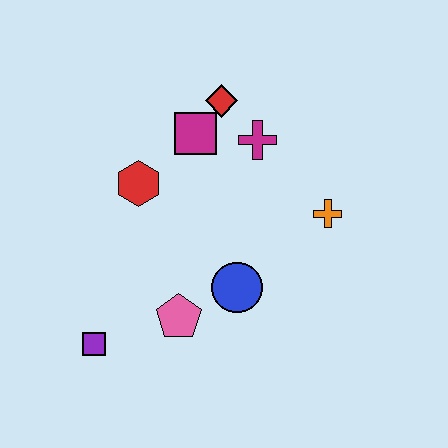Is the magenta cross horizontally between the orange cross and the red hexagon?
Yes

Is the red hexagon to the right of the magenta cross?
No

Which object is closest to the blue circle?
The pink pentagon is closest to the blue circle.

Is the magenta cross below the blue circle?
No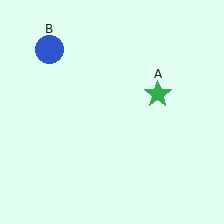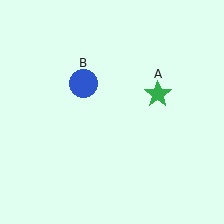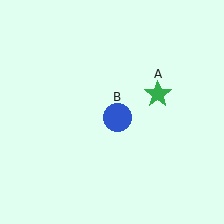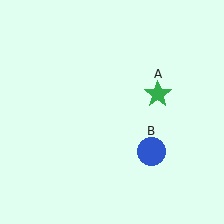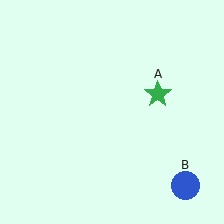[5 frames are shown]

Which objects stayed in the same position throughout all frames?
Green star (object A) remained stationary.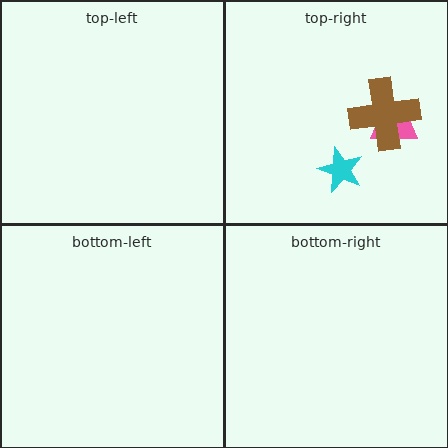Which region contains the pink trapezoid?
The top-right region.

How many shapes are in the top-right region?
3.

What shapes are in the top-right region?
The cyan star, the pink trapezoid, the brown cross.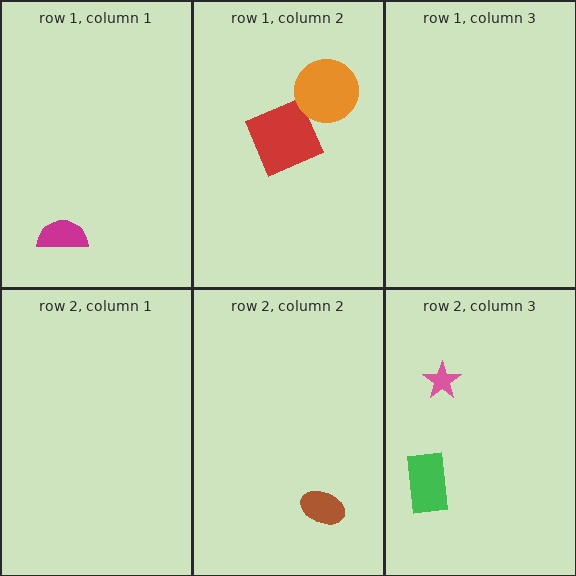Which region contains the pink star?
The row 2, column 3 region.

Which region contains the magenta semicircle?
The row 1, column 1 region.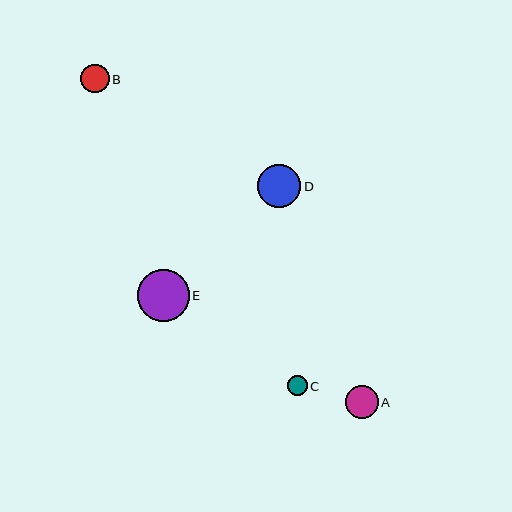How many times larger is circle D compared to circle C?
Circle D is approximately 2.1 times the size of circle C.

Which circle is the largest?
Circle E is the largest with a size of approximately 52 pixels.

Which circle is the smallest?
Circle C is the smallest with a size of approximately 20 pixels.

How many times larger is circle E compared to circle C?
Circle E is approximately 2.6 times the size of circle C.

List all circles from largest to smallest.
From largest to smallest: E, D, A, B, C.